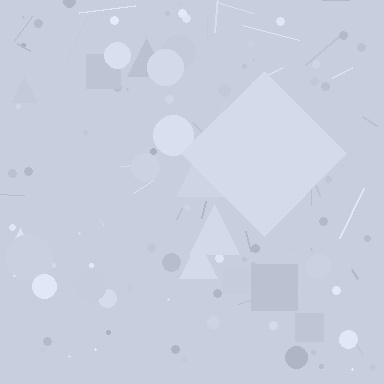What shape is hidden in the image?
A diamond is hidden in the image.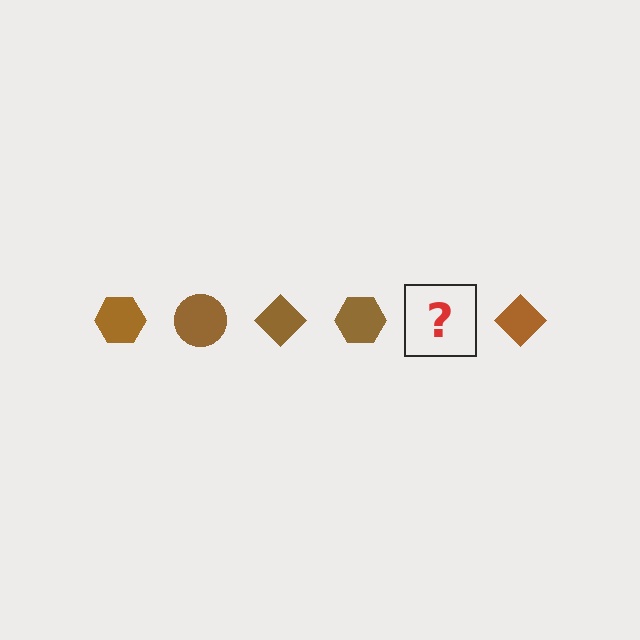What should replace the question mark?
The question mark should be replaced with a brown circle.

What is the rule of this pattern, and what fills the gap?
The rule is that the pattern cycles through hexagon, circle, diamond shapes in brown. The gap should be filled with a brown circle.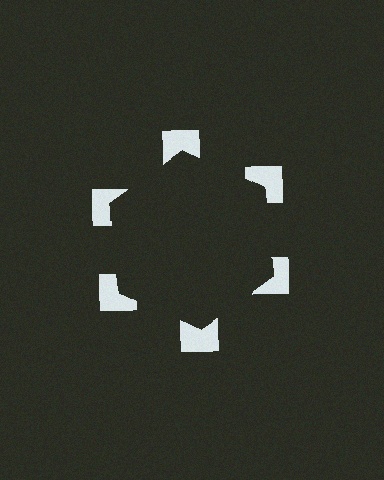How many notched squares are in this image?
There are 6 — one at each vertex of the illusory hexagon.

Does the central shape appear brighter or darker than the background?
It typically appears slightly darker than the background, even though no actual brightness change is drawn.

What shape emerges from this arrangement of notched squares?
An illusory hexagon — its edges are inferred from the aligned wedge cuts in the notched squares, not physically drawn.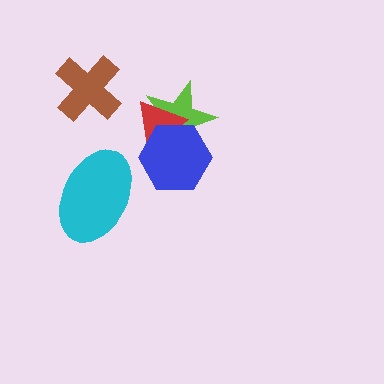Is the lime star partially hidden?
Yes, it is partially covered by another shape.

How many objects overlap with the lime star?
2 objects overlap with the lime star.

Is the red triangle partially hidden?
Yes, it is partially covered by another shape.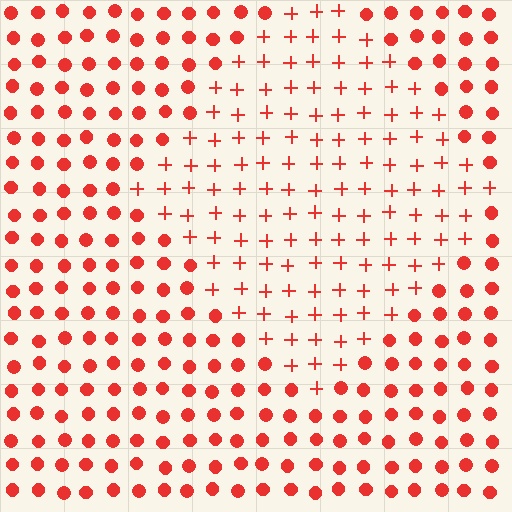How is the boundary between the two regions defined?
The boundary is defined by a change in element shape: plus signs inside vs. circles outside. All elements share the same color and spacing.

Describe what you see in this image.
The image is filled with small red elements arranged in a uniform grid. A diamond-shaped region contains plus signs, while the surrounding area contains circles. The boundary is defined purely by the change in element shape.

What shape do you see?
I see a diamond.